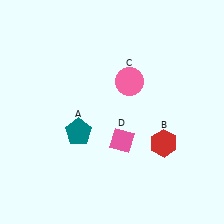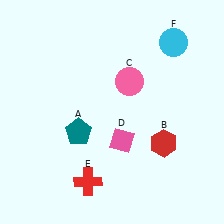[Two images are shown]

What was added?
A red cross (E), a cyan circle (F) were added in Image 2.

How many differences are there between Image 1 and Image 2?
There are 2 differences between the two images.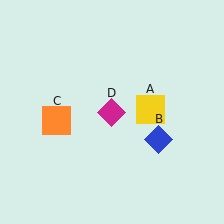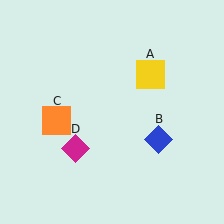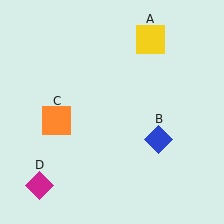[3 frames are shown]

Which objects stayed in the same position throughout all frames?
Blue diamond (object B) and orange square (object C) remained stationary.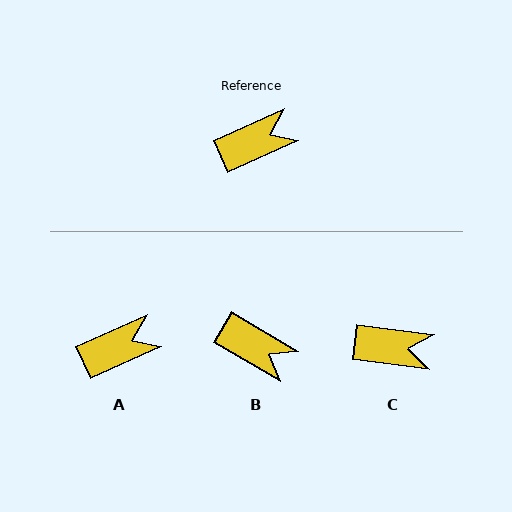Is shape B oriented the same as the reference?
No, it is off by about 54 degrees.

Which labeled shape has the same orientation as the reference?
A.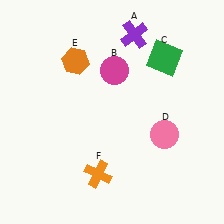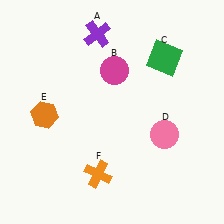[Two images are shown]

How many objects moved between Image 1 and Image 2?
2 objects moved between the two images.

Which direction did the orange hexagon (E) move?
The orange hexagon (E) moved down.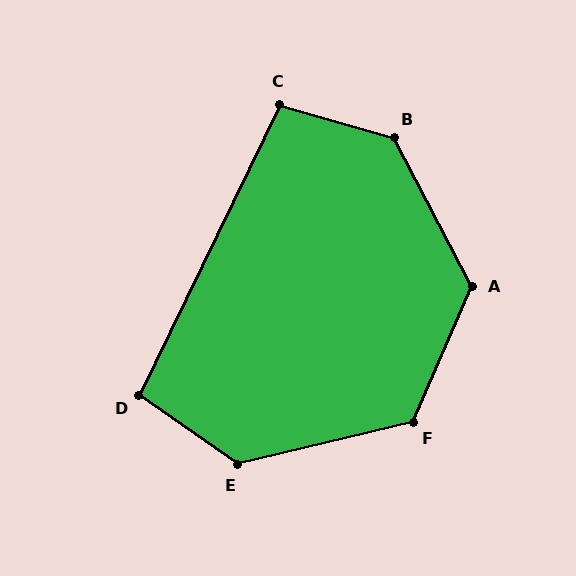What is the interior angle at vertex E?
Approximately 131 degrees (obtuse).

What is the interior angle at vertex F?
Approximately 127 degrees (obtuse).